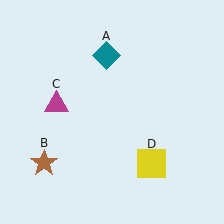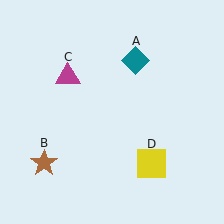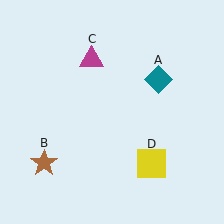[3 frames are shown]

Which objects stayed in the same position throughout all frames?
Brown star (object B) and yellow square (object D) remained stationary.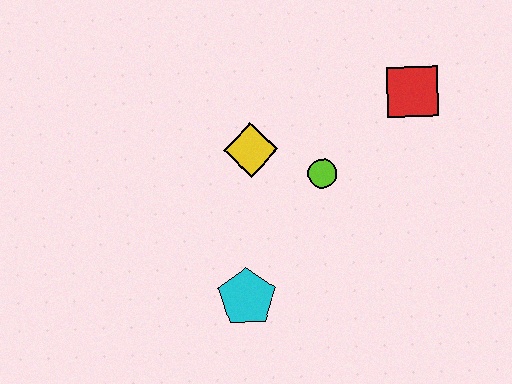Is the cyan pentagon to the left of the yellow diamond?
Yes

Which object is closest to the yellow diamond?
The lime circle is closest to the yellow diamond.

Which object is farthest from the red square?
The cyan pentagon is farthest from the red square.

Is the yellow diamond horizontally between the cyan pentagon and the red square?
Yes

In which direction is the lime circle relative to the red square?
The lime circle is to the left of the red square.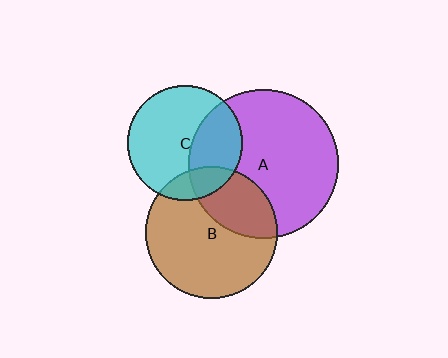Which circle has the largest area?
Circle A (purple).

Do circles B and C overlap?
Yes.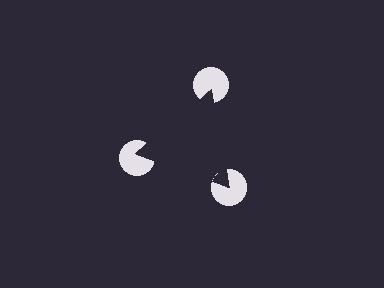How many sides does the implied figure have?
3 sides.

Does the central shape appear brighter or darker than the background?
It typically appears slightly darker than the background, even though no actual brightness change is drawn.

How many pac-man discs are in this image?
There are 3 — one at each vertex of the illusory triangle.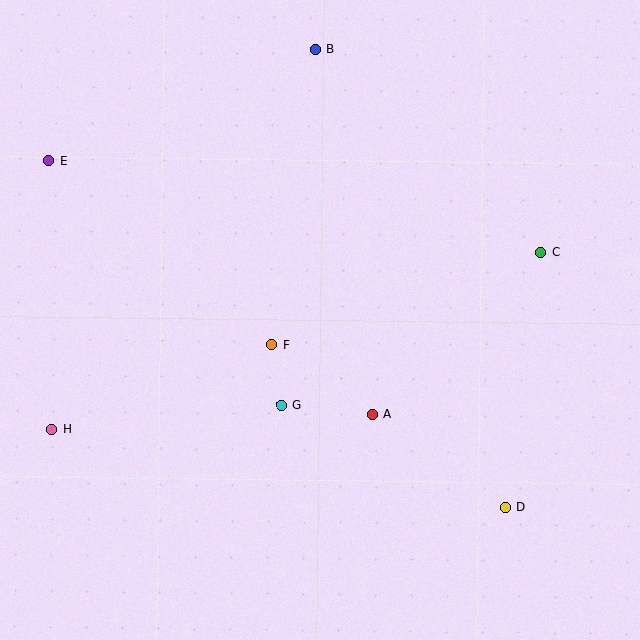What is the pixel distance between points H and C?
The distance between H and C is 520 pixels.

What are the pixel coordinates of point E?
Point E is at (49, 161).